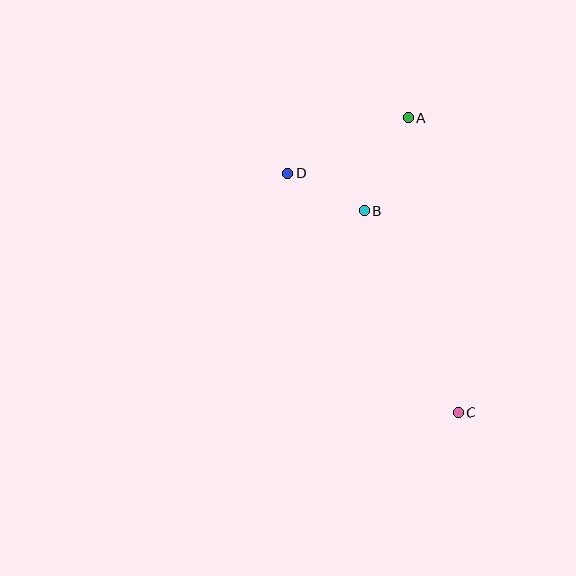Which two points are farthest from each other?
Points A and C are farthest from each other.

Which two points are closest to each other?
Points B and D are closest to each other.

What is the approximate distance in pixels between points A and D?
The distance between A and D is approximately 132 pixels.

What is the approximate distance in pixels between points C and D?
The distance between C and D is approximately 294 pixels.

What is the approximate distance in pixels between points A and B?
The distance between A and B is approximately 103 pixels.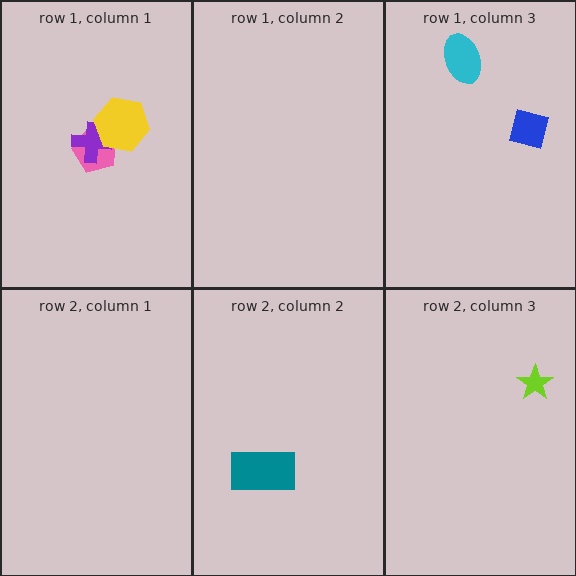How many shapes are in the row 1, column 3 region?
2.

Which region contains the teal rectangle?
The row 2, column 2 region.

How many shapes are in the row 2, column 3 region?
1.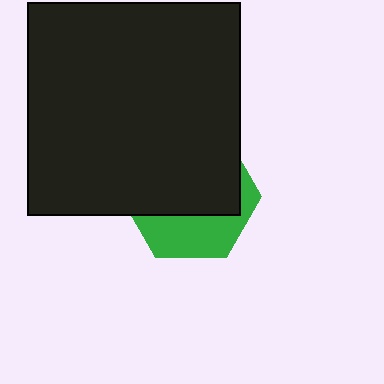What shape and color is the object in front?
The object in front is a black square.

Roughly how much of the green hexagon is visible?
A small part of it is visible (roughly 36%).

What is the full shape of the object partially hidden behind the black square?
The partially hidden object is a green hexagon.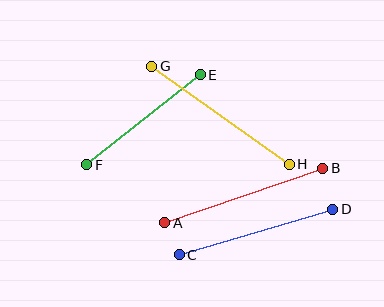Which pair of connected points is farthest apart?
Points G and H are farthest apart.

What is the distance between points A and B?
The distance is approximately 167 pixels.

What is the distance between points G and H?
The distance is approximately 169 pixels.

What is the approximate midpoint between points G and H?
The midpoint is at approximately (220, 115) pixels.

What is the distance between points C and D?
The distance is approximately 160 pixels.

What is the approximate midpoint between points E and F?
The midpoint is at approximately (143, 120) pixels.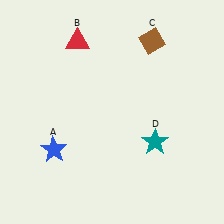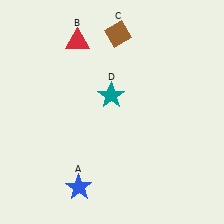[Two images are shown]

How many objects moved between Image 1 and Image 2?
3 objects moved between the two images.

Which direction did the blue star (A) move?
The blue star (A) moved down.